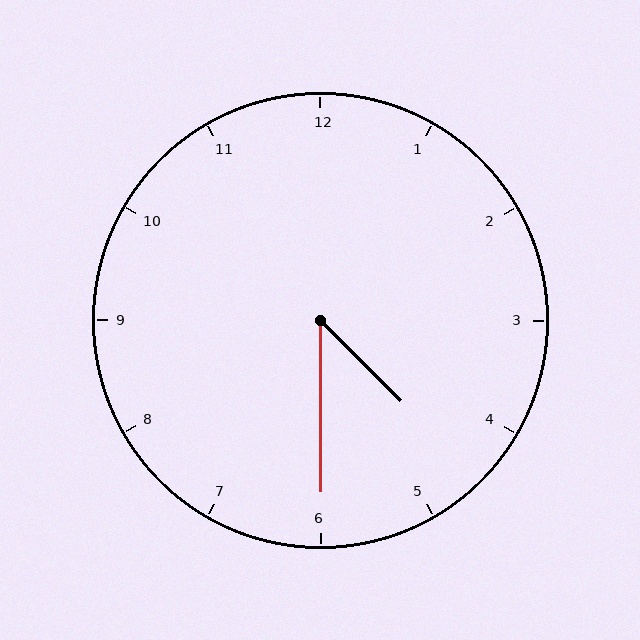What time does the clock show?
4:30.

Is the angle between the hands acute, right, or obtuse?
It is acute.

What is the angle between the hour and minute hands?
Approximately 45 degrees.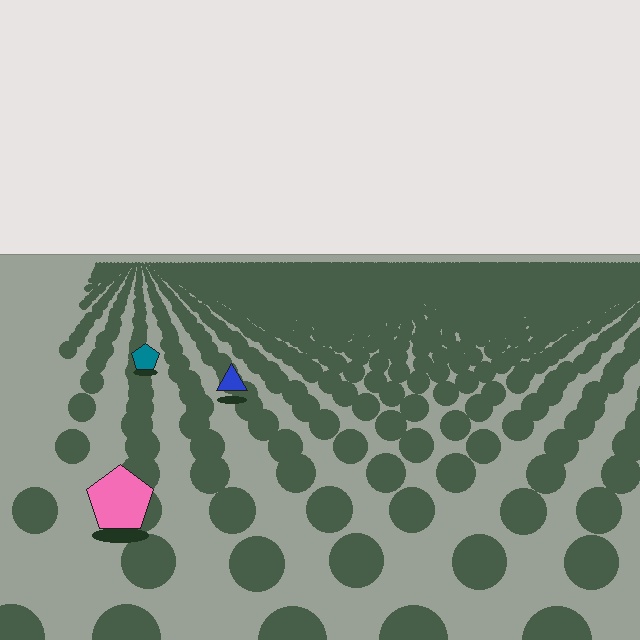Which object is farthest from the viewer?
The teal pentagon is farthest from the viewer. It appears smaller and the ground texture around it is denser.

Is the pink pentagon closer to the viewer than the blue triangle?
Yes. The pink pentagon is closer — you can tell from the texture gradient: the ground texture is coarser near it.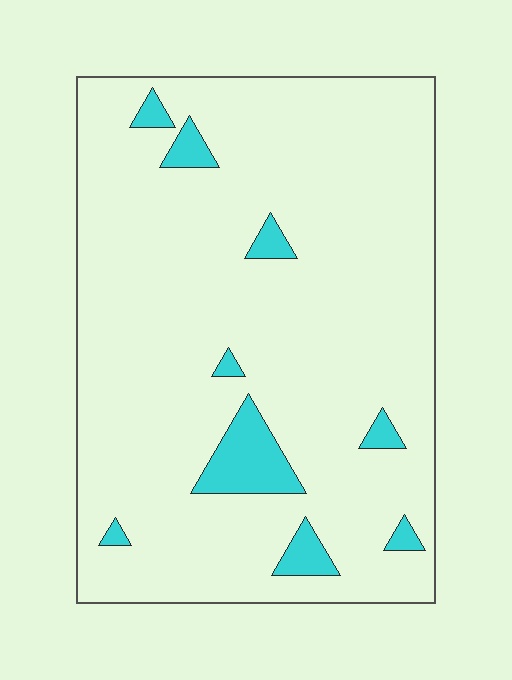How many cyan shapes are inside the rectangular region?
9.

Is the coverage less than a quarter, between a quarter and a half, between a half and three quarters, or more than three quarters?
Less than a quarter.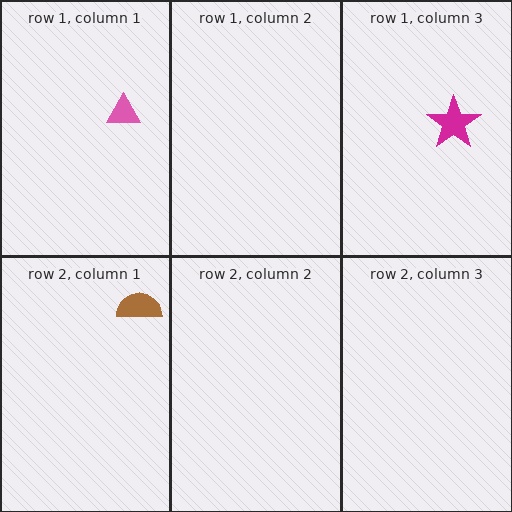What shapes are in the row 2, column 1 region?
The brown semicircle.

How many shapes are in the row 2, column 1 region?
1.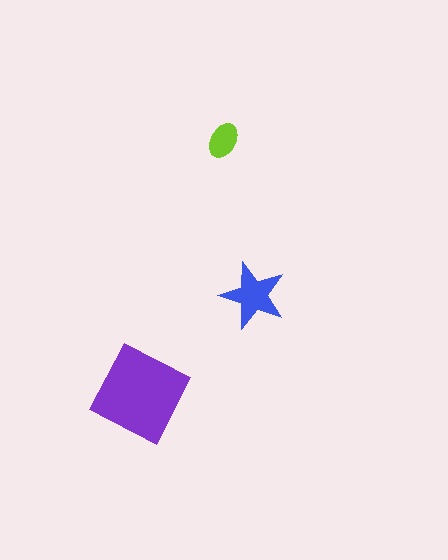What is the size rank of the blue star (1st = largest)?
2nd.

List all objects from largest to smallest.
The purple diamond, the blue star, the lime ellipse.